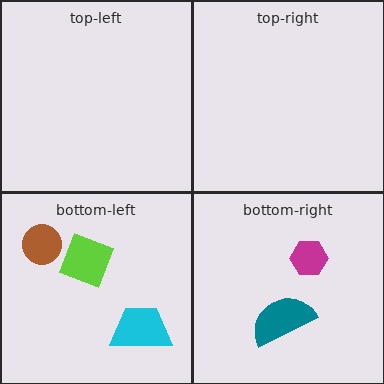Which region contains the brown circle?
The bottom-left region.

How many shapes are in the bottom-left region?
3.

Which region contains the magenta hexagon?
The bottom-right region.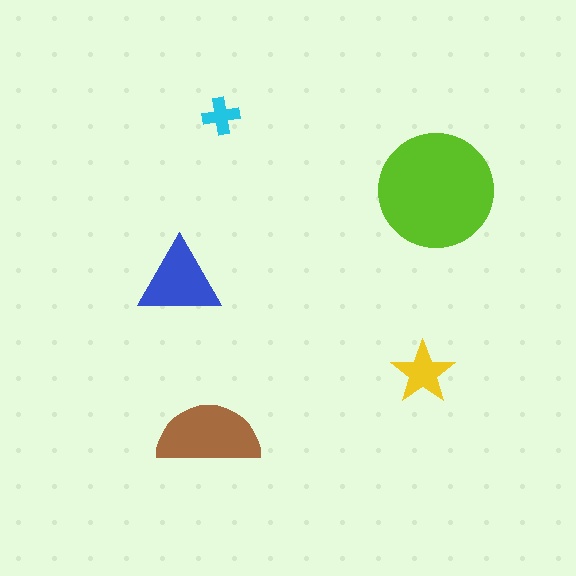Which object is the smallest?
The cyan cross.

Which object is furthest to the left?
The blue triangle is leftmost.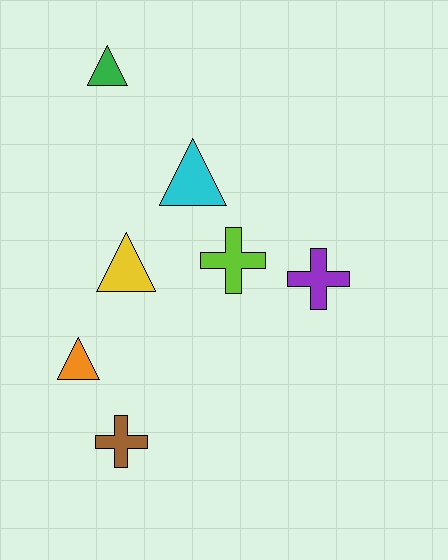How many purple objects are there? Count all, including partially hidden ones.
There is 1 purple object.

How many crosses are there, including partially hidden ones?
There are 3 crosses.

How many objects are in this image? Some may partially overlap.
There are 7 objects.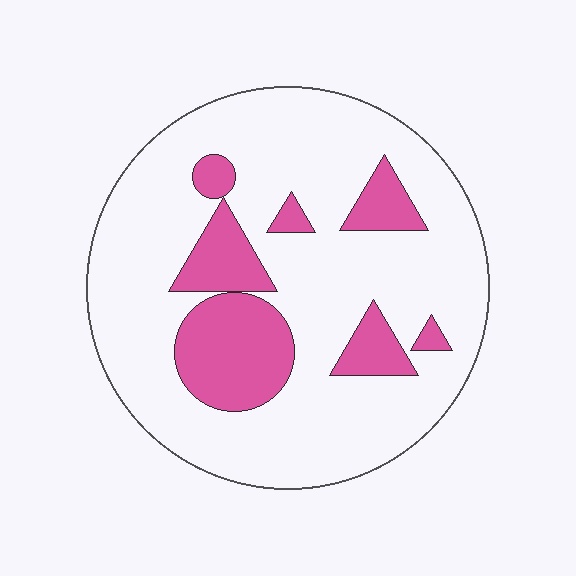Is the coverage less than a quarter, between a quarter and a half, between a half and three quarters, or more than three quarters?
Less than a quarter.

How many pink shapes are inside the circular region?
7.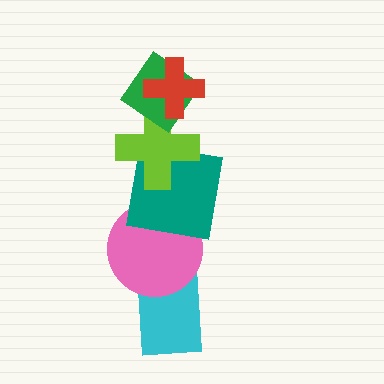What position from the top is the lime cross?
The lime cross is 3rd from the top.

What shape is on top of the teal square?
The lime cross is on top of the teal square.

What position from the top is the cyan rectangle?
The cyan rectangle is 6th from the top.